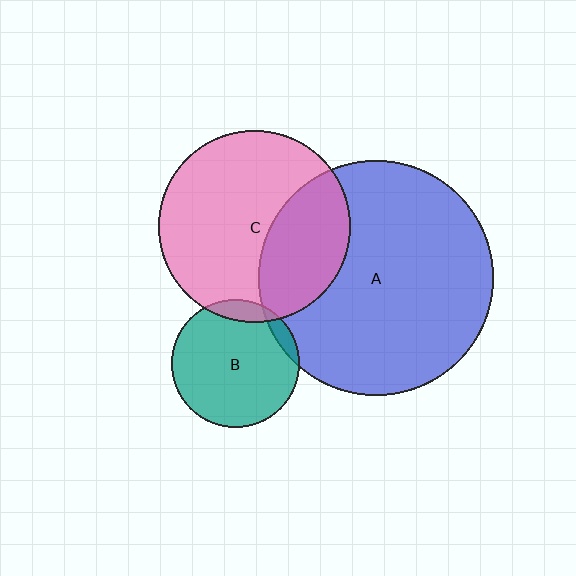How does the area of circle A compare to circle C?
Approximately 1.5 times.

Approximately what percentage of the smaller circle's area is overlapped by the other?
Approximately 5%.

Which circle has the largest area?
Circle A (blue).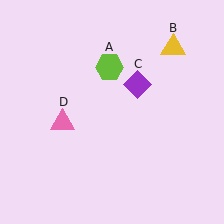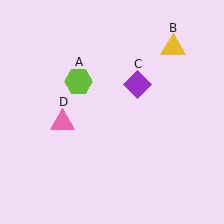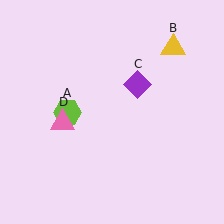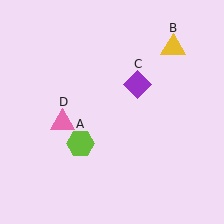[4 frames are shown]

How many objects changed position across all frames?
1 object changed position: lime hexagon (object A).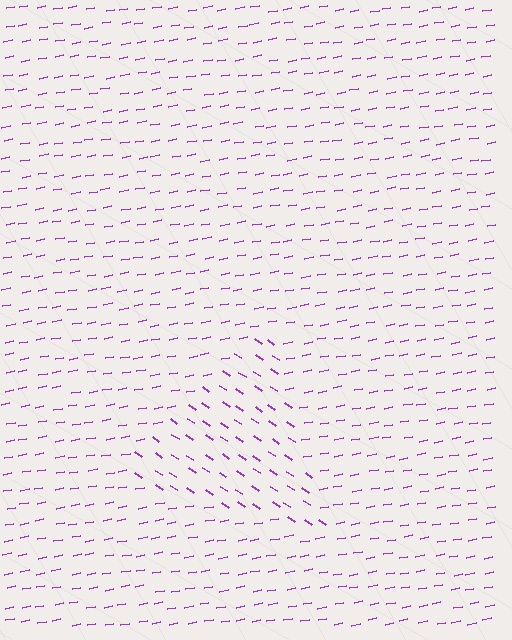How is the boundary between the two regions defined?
The boundary is defined purely by a change in line orientation (approximately 45 degrees difference). All lines are the same color and thickness.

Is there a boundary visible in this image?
Yes, there is a texture boundary formed by a change in line orientation.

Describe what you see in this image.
The image is filled with small purple line segments. A triangle region in the image has lines oriented differently from the surrounding lines, creating a visible texture boundary.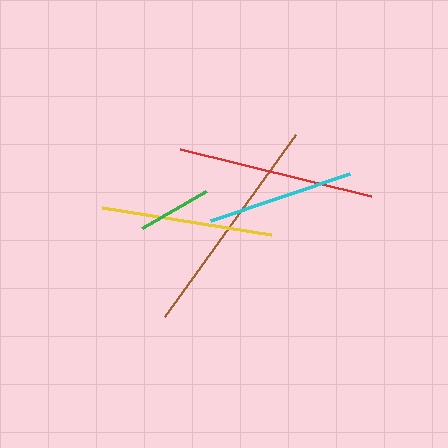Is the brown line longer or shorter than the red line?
The brown line is longer than the red line.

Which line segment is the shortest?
The green line is the shortest at approximately 74 pixels.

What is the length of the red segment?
The red segment is approximately 197 pixels long.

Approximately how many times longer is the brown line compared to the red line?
The brown line is approximately 1.1 times the length of the red line.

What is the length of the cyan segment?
The cyan segment is approximately 147 pixels long.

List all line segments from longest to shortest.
From longest to shortest: brown, red, yellow, cyan, green.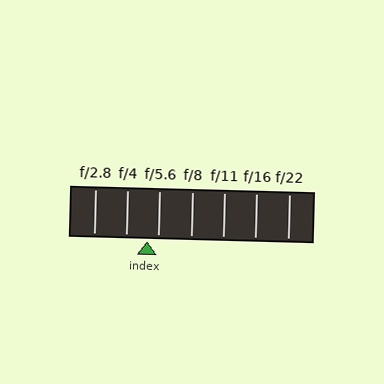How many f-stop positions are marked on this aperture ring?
There are 7 f-stop positions marked.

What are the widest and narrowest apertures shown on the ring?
The widest aperture shown is f/2.8 and the narrowest is f/22.